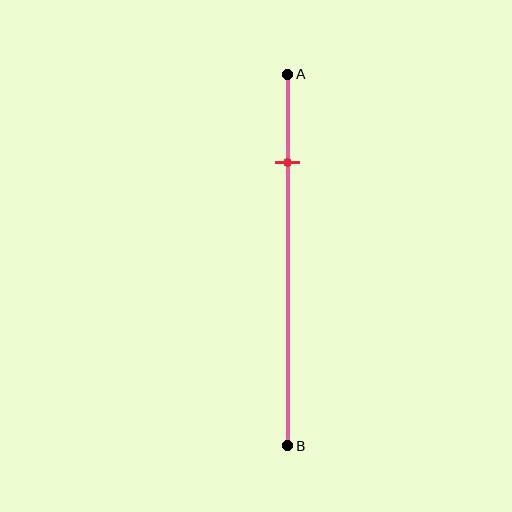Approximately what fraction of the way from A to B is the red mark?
The red mark is approximately 25% of the way from A to B.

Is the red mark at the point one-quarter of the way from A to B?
Yes, the mark is approximately at the one-quarter point.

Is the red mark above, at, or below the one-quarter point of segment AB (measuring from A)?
The red mark is approximately at the one-quarter point of segment AB.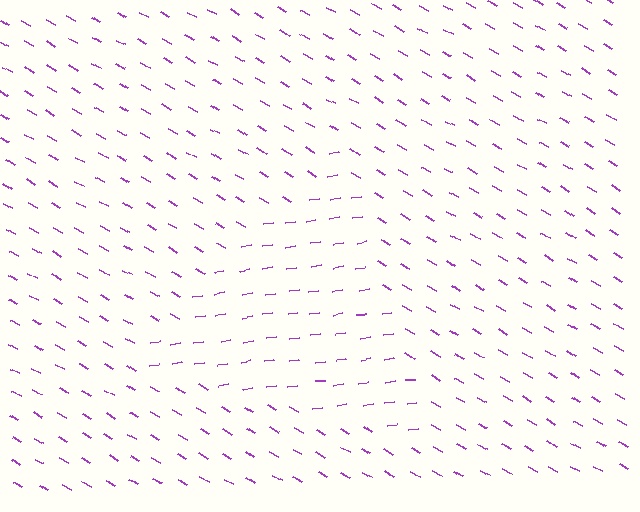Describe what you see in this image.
The image is filled with small purple line segments. A triangle region in the image has lines oriented differently from the surrounding lines, creating a visible texture boundary.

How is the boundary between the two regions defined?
The boundary is defined purely by a change in line orientation (approximately 38 degrees difference). All lines are the same color and thickness.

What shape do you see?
I see a triangle.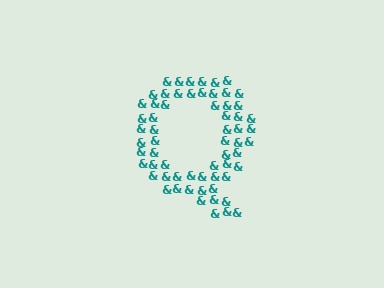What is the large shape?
The large shape is the letter Q.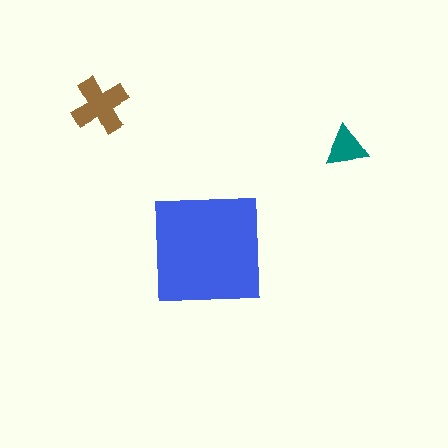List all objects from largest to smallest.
The blue square, the brown cross, the teal triangle.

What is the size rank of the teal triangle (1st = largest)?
3rd.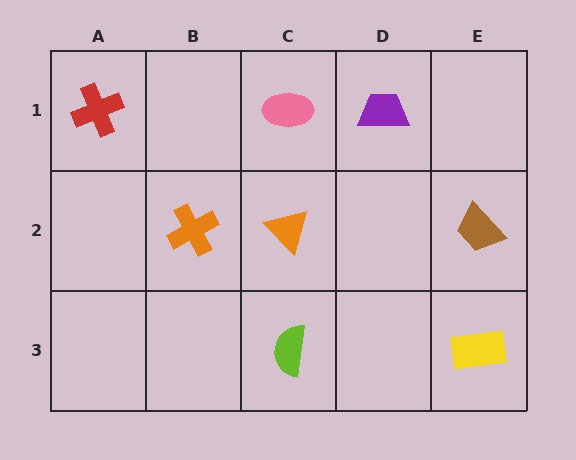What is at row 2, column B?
An orange cross.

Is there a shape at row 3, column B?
No, that cell is empty.